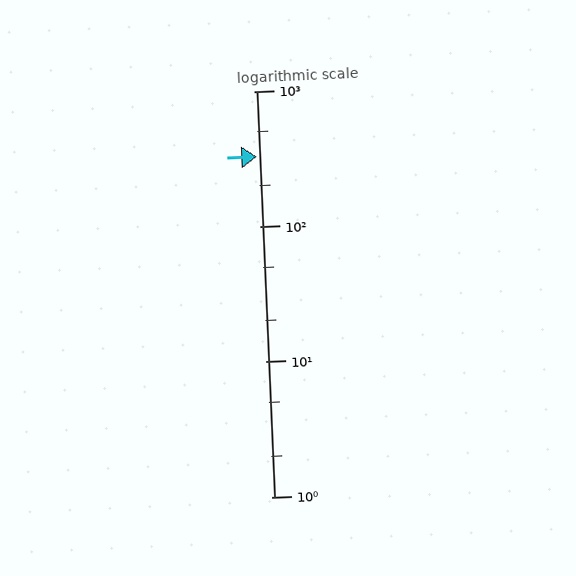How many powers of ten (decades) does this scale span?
The scale spans 3 decades, from 1 to 1000.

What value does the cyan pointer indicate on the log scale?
The pointer indicates approximately 330.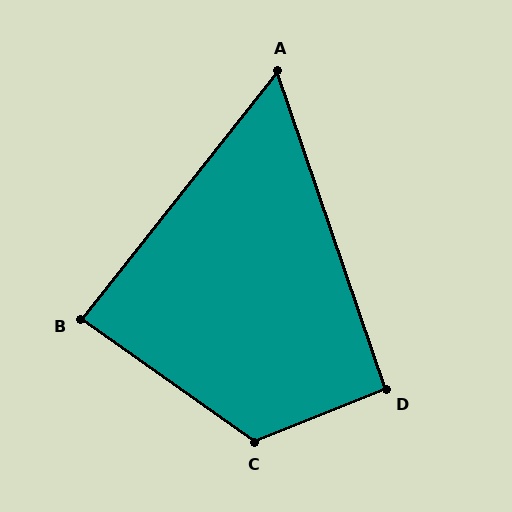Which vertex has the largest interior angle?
C, at approximately 123 degrees.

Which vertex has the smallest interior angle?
A, at approximately 57 degrees.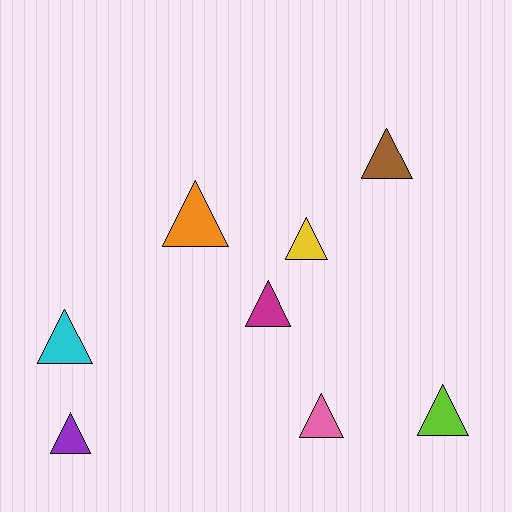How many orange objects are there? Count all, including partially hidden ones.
There is 1 orange object.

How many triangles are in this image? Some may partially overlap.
There are 8 triangles.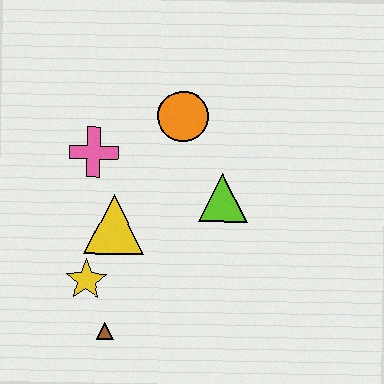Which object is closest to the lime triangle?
The orange circle is closest to the lime triangle.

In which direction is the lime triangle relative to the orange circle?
The lime triangle is below the orange circle.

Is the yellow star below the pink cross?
Yes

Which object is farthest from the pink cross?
The brown triangle is farthest from the pink cross.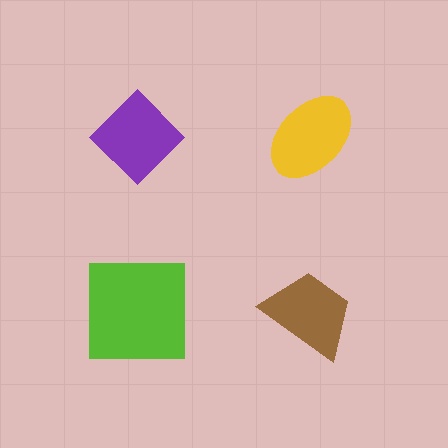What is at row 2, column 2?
A brown trapezoid.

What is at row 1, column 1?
A purple diamond.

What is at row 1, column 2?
A yellow ellipse.